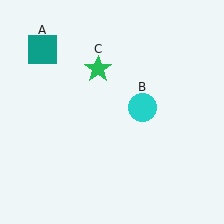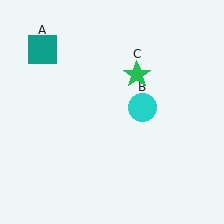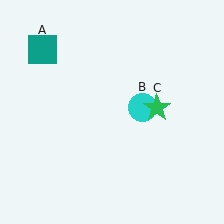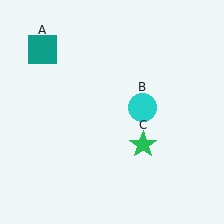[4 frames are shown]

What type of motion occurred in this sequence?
The green star (object C) rotated clockwise around the center of the scene.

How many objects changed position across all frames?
1 object changed position: green star (object C).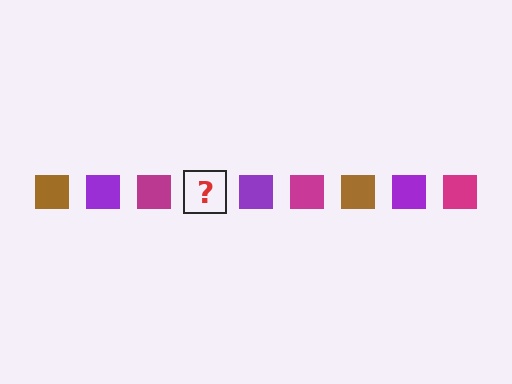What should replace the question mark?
The question mark should be replaced with a brown square.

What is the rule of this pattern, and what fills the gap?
The rule is that the pattern cycles through brown, purple, magenta squares. The gap should be filled with a brown square.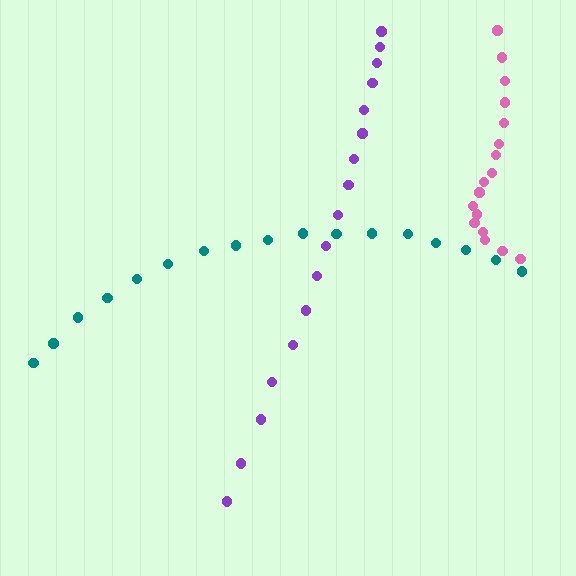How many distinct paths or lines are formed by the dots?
There are 3 distinct paths.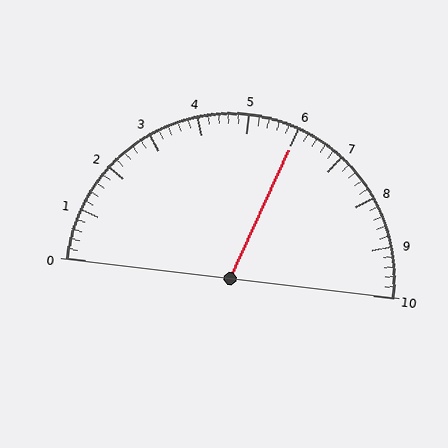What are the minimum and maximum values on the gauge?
The gauge ranges from 0 to 10.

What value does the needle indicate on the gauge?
The needle indicates approximately 6.0.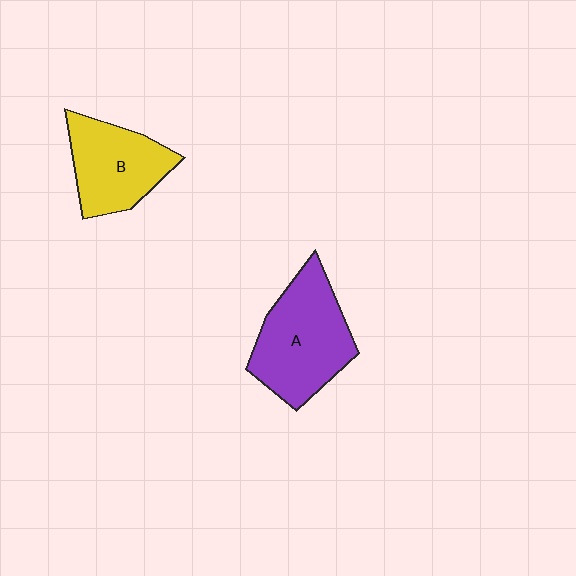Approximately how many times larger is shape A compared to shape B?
Approximately 1.3 times.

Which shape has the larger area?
Shape A (purple).